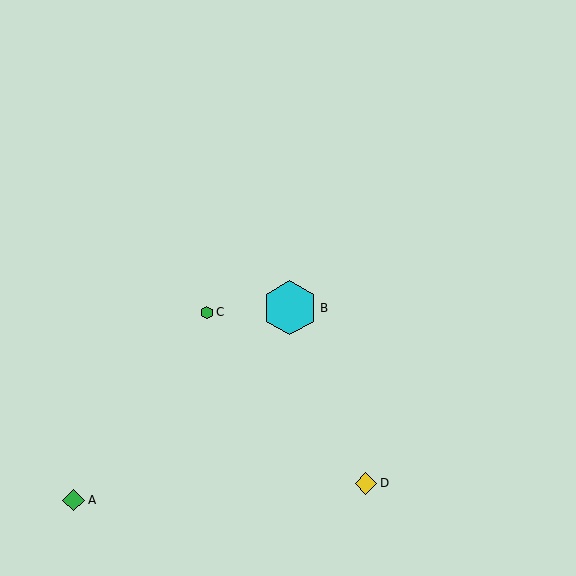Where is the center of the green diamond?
The center of the green diamond is at (74, 500).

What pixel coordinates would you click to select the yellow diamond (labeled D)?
Click at (366, 483) to select the yellow diamond D.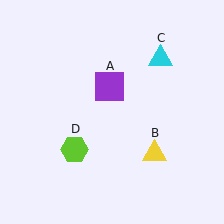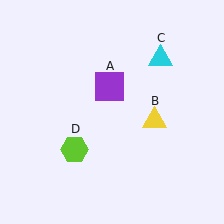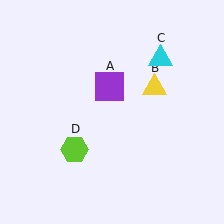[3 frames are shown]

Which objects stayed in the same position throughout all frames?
Purple square (object A) and cyan triangle (object C) and lime hexagon (object D) remained stationary.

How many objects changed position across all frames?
1 object changed position: yellow triangle (object B).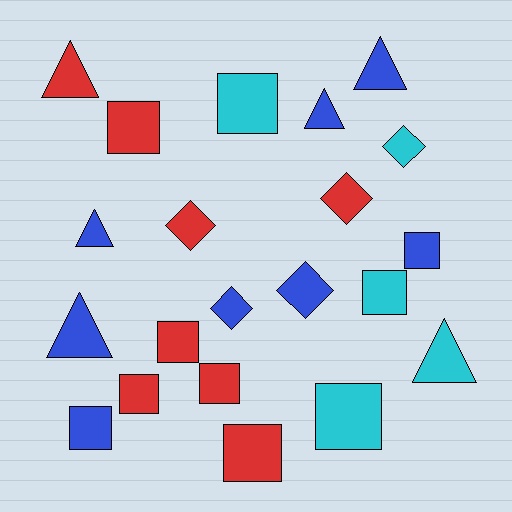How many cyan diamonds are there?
There is 1 cyan diamond.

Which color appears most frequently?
Red, with 8 objects.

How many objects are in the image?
There are 21 objects.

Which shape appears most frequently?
Square, with 10 objects.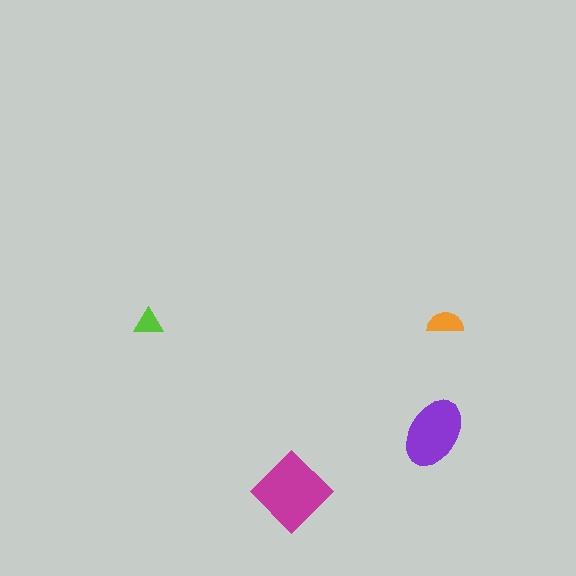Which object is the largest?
The magenta diamond.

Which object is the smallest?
The lime triangle.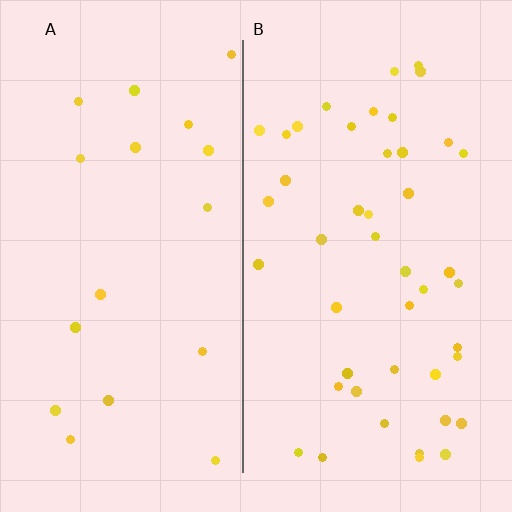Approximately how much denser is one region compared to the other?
Approximately 2.5× — region B over region A.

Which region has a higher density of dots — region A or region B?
B (the right).